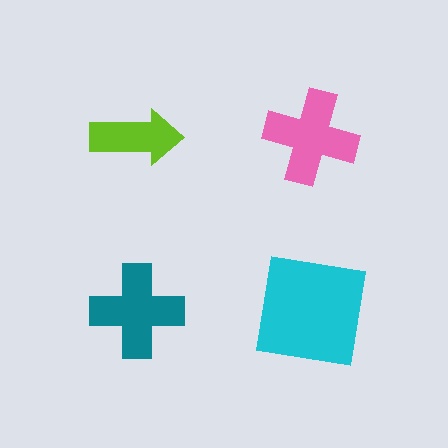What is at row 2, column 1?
A teal cross.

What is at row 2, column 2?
A cyan square.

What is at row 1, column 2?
A pink cross.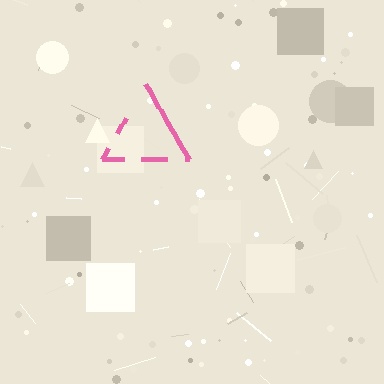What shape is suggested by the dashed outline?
The dashed outline suggests a triangle.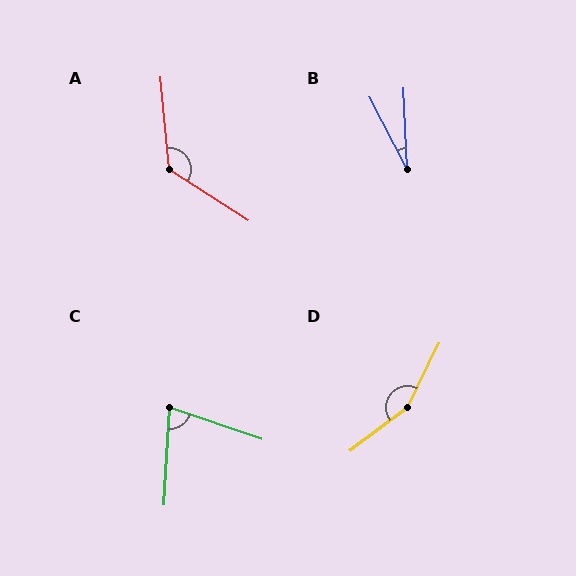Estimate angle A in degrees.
Approximately 128 degrees.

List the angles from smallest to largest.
B (25°), C (75°), A (128°), D (153°).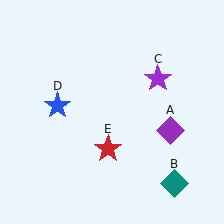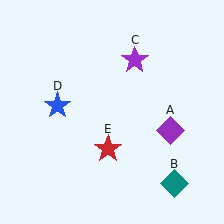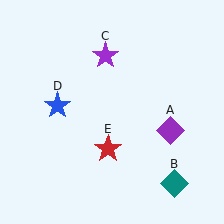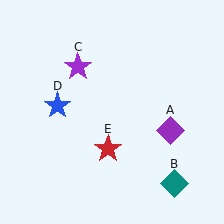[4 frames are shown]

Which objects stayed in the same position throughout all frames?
Purple diamond (object A) and teal diamond (object B) and blue star (object D) and red star (object E) remained stationary.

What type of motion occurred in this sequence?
The purple star (object C) rotated counterclockwise around the center of the scene.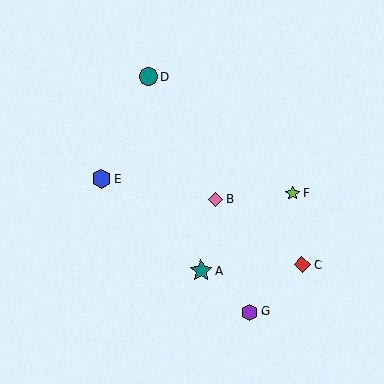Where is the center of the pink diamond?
The center of the pink diamond is at (216, 199).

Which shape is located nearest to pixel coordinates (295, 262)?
The red diamond (labeled C) at (302, 265) is nearest to that location.